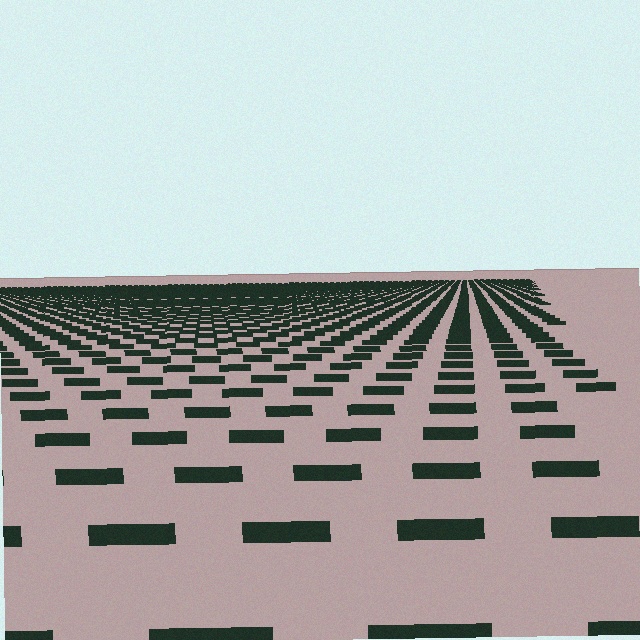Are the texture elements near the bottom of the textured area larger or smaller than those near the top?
Larger. Near the bottom, elements are closer to the viewer and appear at a bigger on-screen size.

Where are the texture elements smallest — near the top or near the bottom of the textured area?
Near the top.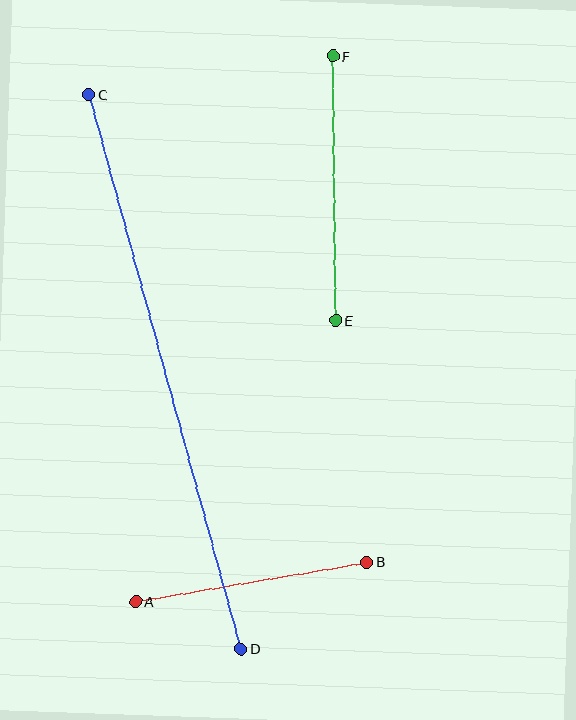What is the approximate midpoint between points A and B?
The midpoint is at approximately (251, 582) pixels.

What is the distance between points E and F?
The distance is approximately 264 pixels.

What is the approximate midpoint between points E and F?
The midpoint is at approximately (334, 188) pixels.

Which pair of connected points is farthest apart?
Points C and D are farthest apart.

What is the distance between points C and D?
The distance is approximately 574 pixels.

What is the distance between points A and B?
The distance is approximately 234 pixels.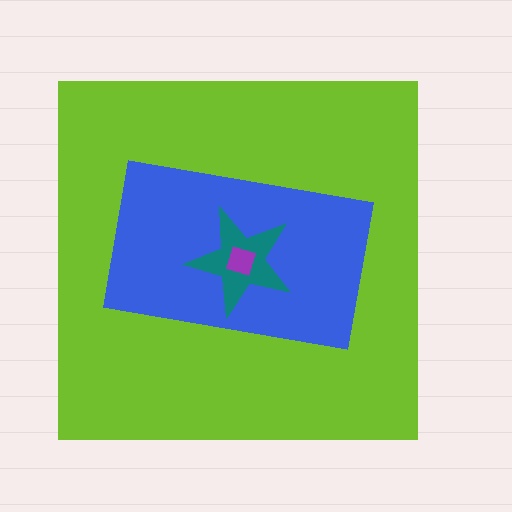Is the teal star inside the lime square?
Yes.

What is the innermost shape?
The purple diamond.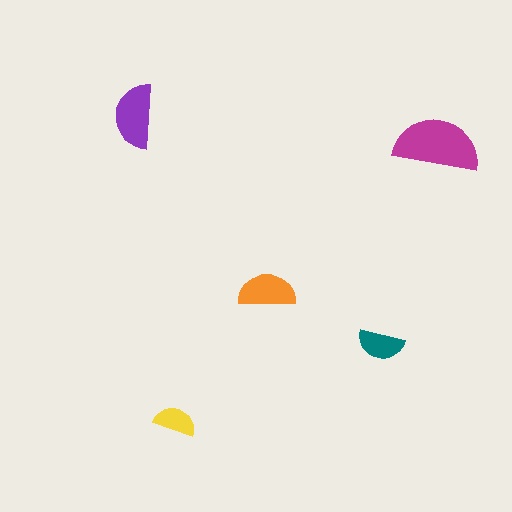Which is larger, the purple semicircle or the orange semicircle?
The purple one.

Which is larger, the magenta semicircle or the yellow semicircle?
The magenta one.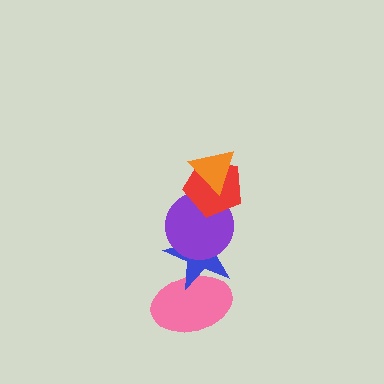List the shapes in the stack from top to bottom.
From top to bottom: the orange triangle, the red pentagon, the purple circle, the blue star, the pink ellipse.